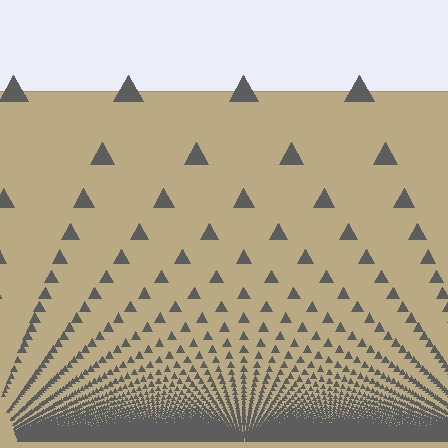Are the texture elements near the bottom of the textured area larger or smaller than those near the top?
Smaller. The gradient is inverted — elements near the bottom are smaller and denser.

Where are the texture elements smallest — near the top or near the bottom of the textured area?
Near the bottom.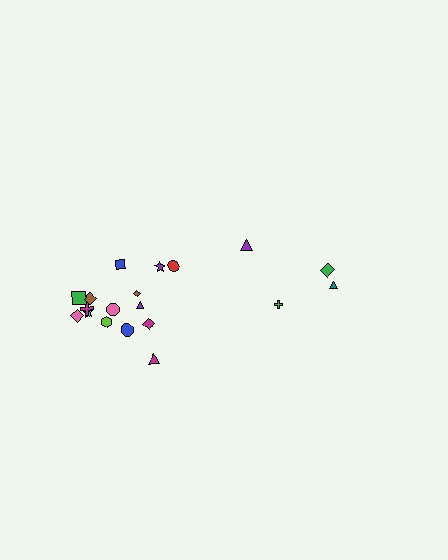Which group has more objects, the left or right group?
The left group.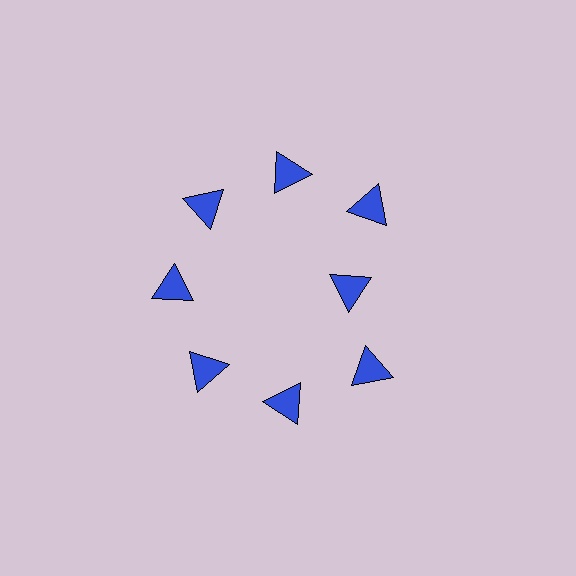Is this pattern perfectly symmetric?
No. The 8 blue triangles are arranged in a ring, but one element near the 3 o'clock position is pulled inward toward the center, breaking the 8-fold rotational symmetry.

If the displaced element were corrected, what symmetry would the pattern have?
It would have 8-fold rotational symmetry — the pattern would map onto itself every 45 degrees.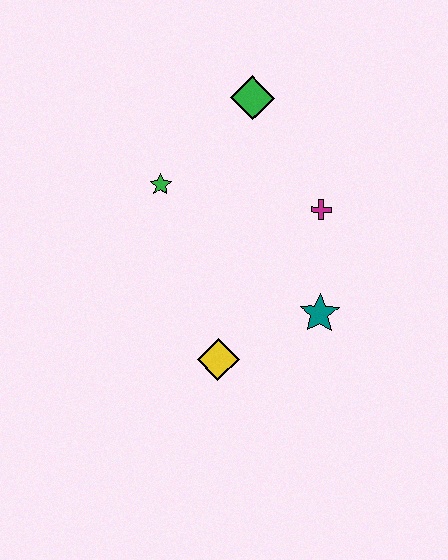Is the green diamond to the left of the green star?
No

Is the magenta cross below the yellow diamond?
No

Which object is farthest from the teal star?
The green diamond is farthest from the teal star.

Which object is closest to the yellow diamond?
The teal star is closest to the yellow diamond.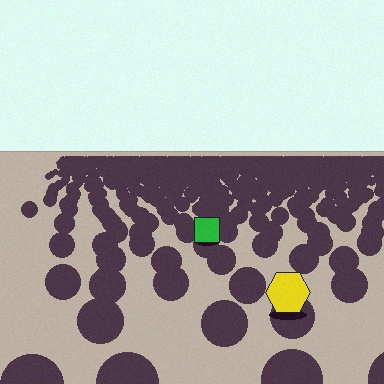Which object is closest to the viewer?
The yellow hexagon is closest. The texture marks near it are larger and more spread out.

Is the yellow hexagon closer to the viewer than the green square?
Yes. The yellow hexagon is closer — you can tell from the texture gradient: the ground texture is coarser near it.